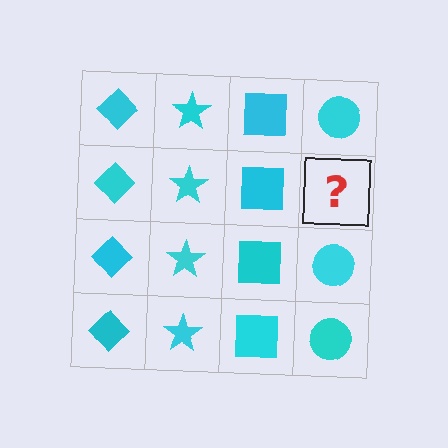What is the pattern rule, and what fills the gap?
The rule is that each column has a consistent shape. The gap should be filled with a cyan circle.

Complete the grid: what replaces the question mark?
The question mark should be replaced with a cyan circle.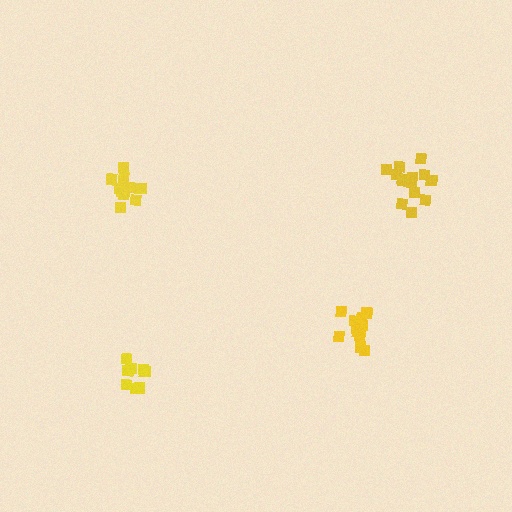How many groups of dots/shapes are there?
There are 4 groups.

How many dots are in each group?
Group 1: 14 dots, Group 2: 10 dots, Group 3: 13 dots, Group 4: 9 dots (46 total).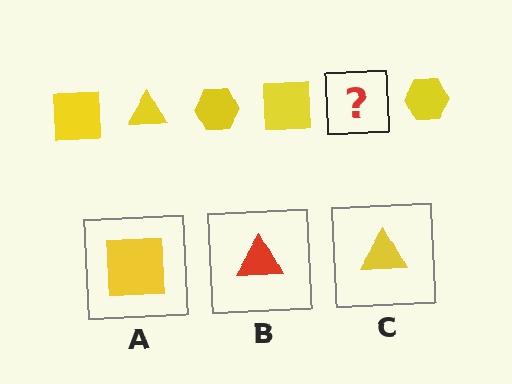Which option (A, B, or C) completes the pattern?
C.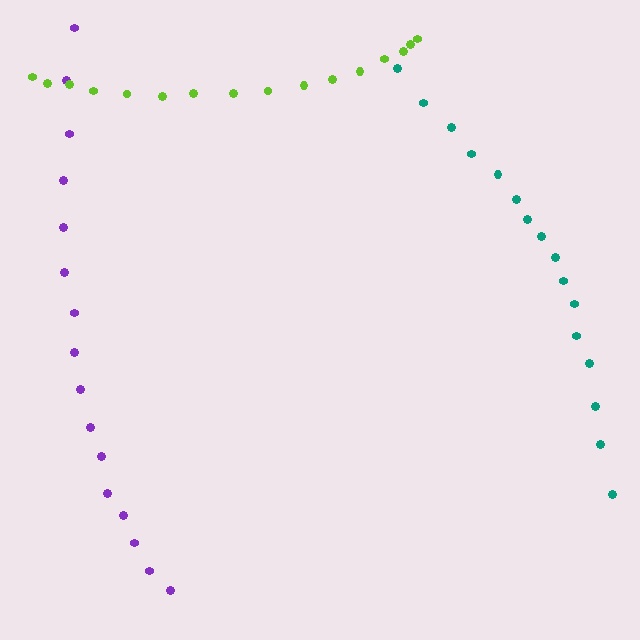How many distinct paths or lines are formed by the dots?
There are 3 distinct paths.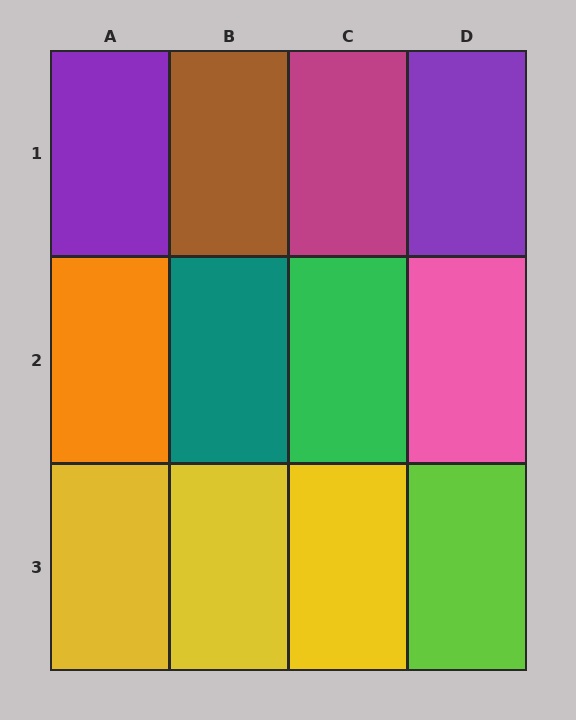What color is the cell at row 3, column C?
Yellow.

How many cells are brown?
1 cell is brown.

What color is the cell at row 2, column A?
Orange.